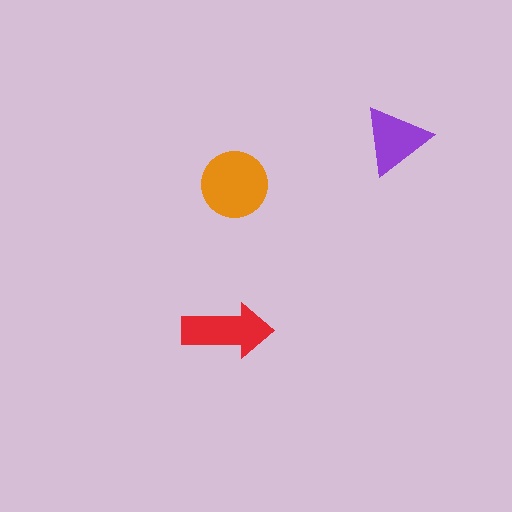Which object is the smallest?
The purple triangle.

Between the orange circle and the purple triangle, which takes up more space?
The orange circle.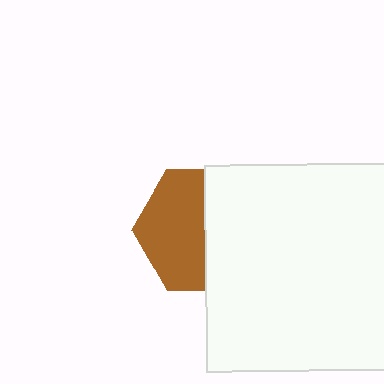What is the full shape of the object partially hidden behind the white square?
The partially hidden object is a brown hexagon.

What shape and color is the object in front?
The object in front is a white square.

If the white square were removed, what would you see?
You would see the complete brown hexagon.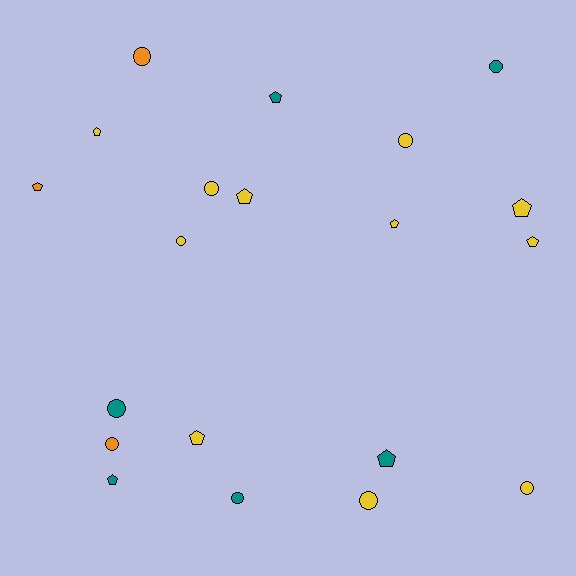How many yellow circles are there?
There are 5 yellow circles.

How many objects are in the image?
There are 20 objects.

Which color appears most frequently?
Yellow, with 11 objects.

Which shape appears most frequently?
Pentagon, with 10 objects.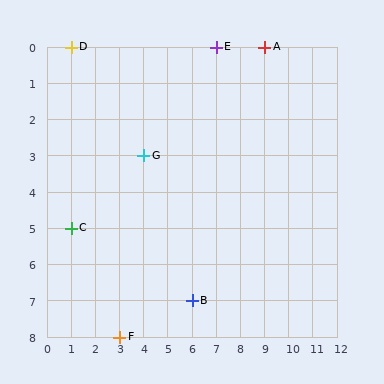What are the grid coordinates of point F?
Point F is at grid coordinates (3, 8).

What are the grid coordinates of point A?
Point A is at grid coordinates (9, 0).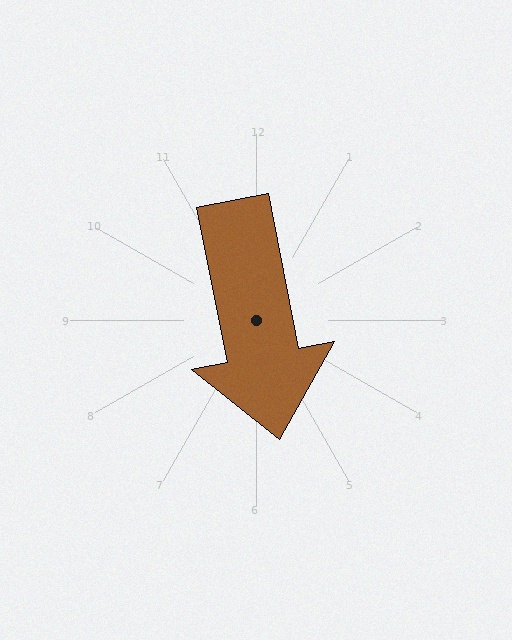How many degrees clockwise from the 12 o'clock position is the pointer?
Approximately 169 degrees.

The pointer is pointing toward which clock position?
Roughly 6 o'clock.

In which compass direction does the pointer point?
South.